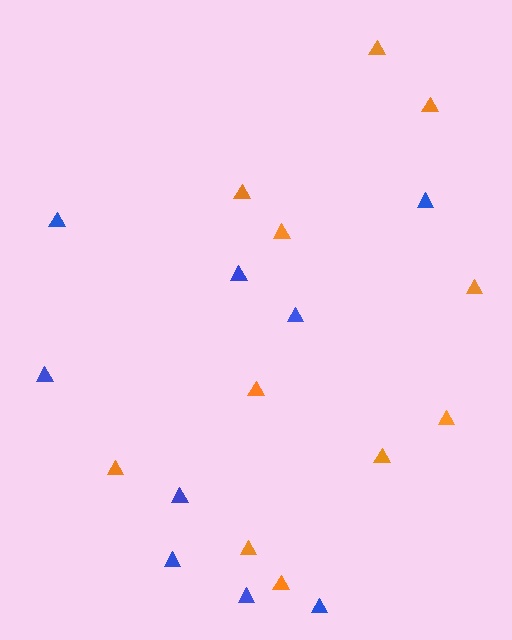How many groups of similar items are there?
There are 2 groups: one group of blue triangles (9) and one group of orange triangles (11).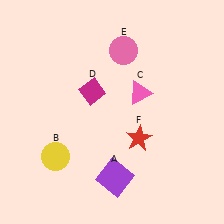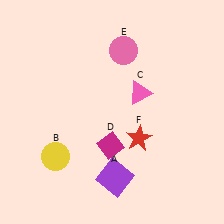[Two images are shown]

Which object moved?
The magenta diamond (D) moved down.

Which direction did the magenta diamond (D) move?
The magenta diamond (D) moved down.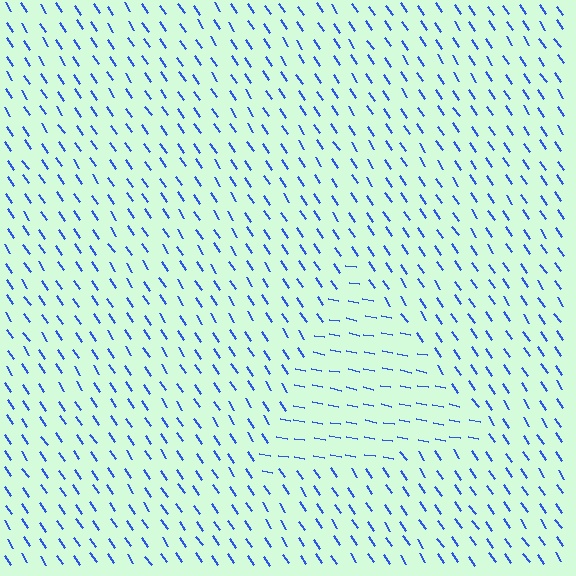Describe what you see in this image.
The image is filled with small blue line segments. A triangle region in the image has lines oriented differently from the surrounding lines, creating a visible texture boundary.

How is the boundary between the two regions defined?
The boundary is defined purely by a change in line orientation (approximately 45 degrees difference). All lines are the same color and thickness.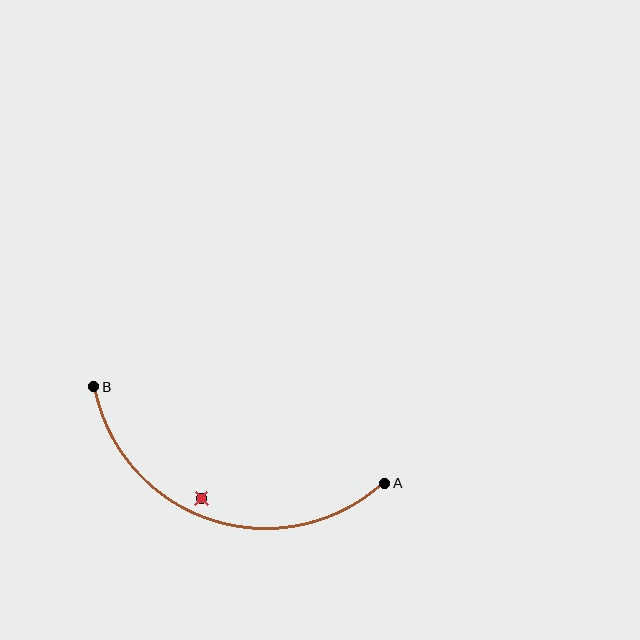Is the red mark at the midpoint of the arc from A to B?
No — the red mark does not lie on the arc at all. It sits slightly inside the curve.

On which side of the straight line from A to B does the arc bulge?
The arc bulges below the straight line connecting A and B.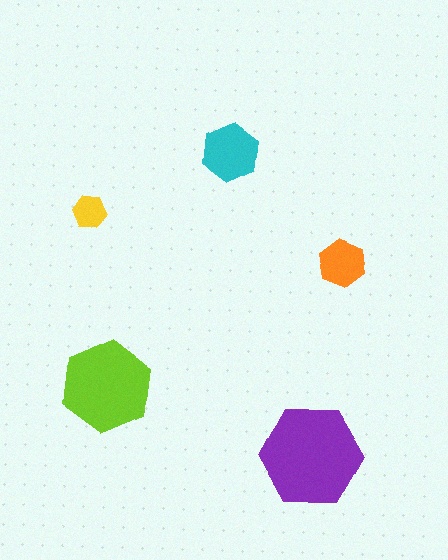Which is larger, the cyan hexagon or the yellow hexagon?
The cyan one.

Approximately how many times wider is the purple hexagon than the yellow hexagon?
About 3 times wider.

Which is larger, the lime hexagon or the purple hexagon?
The purple one.